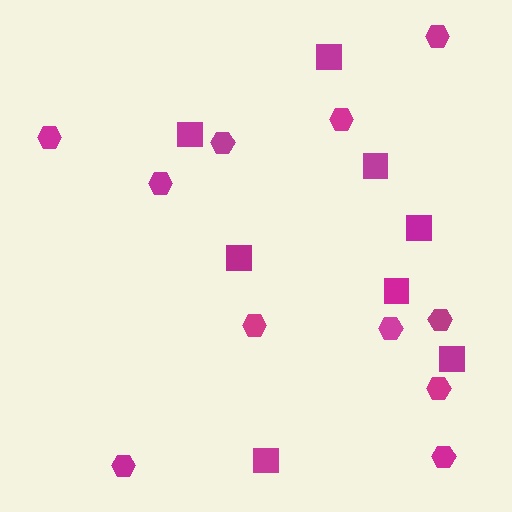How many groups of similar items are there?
There are 2 groups: one group of squares (8) and one group of hexagons (11).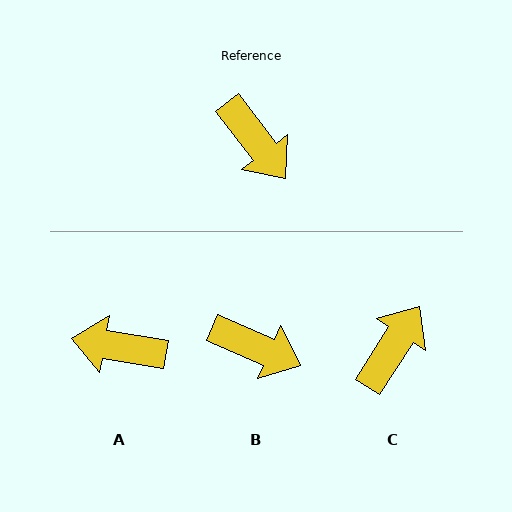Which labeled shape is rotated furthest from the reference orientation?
A, about 137 degrees away.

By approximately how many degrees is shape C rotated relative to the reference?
Approximately 110 degrees counter-clockwise.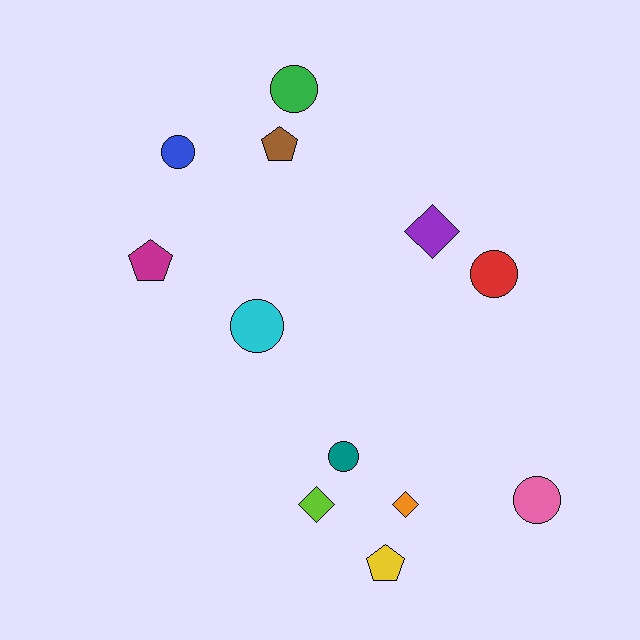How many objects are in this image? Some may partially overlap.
There are 12 objects.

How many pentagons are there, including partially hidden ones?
There are 3 pentagons.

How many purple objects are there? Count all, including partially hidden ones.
There is 1 purple object.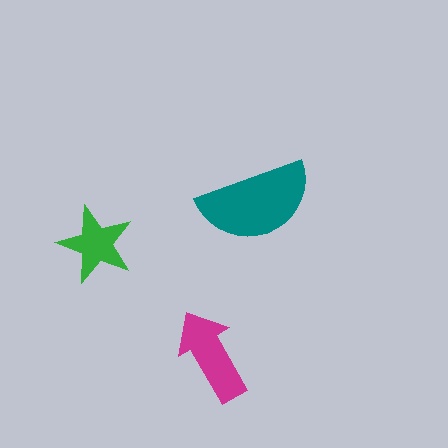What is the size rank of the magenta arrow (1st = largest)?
2nd.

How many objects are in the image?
There are 3 objects in the image.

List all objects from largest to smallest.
The teal semicircle, the magenta arrow, the green star.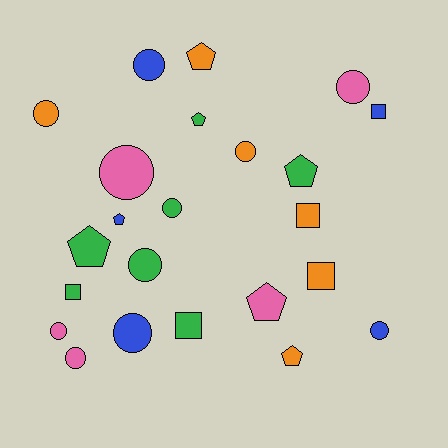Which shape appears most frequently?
Circle, with 11 objects.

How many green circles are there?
There are 2 green circles.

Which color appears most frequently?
Green, with 7 objects.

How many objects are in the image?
There are 23 objects.